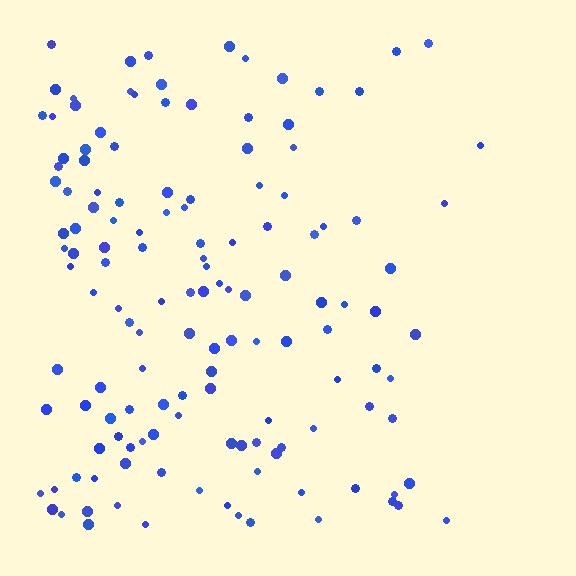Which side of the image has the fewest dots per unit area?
The right.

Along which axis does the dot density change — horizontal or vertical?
Horizontal.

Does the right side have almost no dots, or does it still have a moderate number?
Still a moderate number, just noticeably fewer than the left.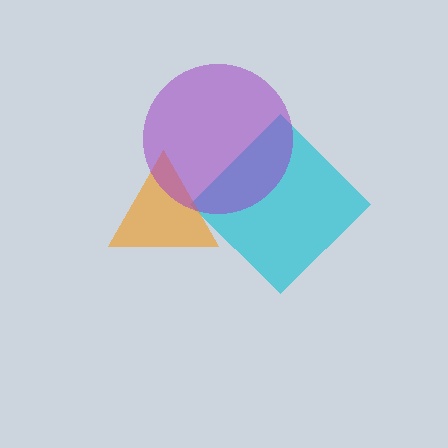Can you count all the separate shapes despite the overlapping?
Yes, there are 3 separate shapes.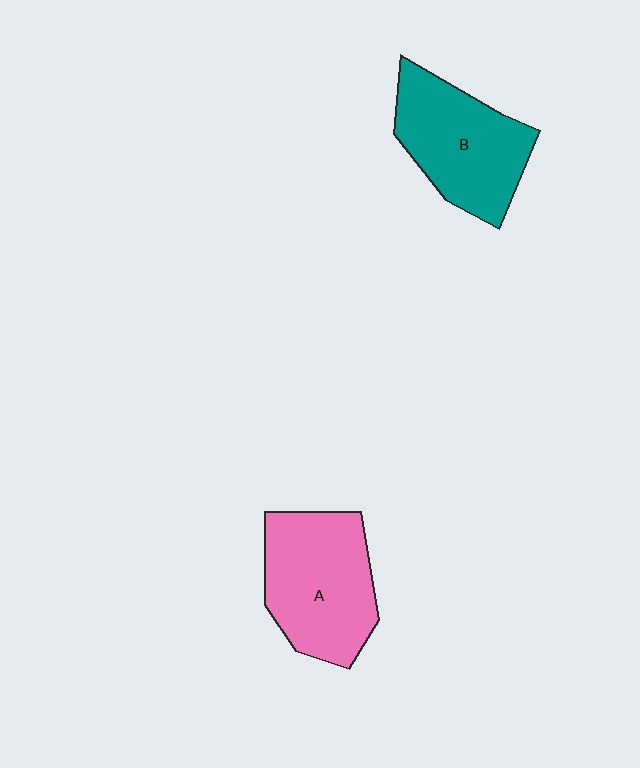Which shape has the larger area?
Shape A (pink).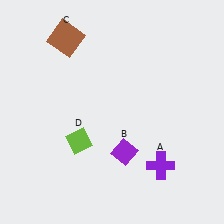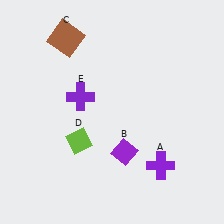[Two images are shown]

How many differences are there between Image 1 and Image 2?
There is 1 difference between the two images.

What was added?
A purple cross (E) was added in Image 2.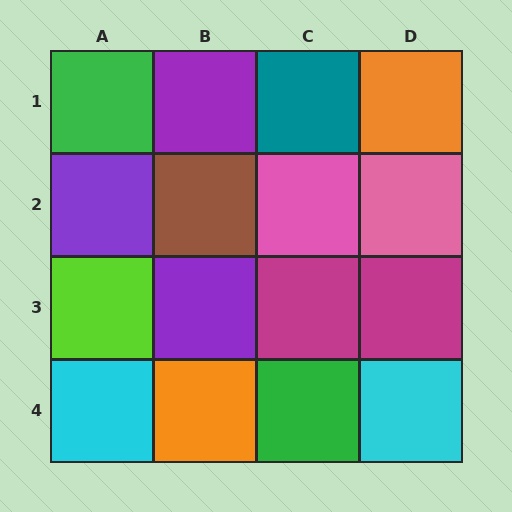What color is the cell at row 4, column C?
Green.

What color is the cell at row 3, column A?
Lime.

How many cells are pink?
2 cells are pink.